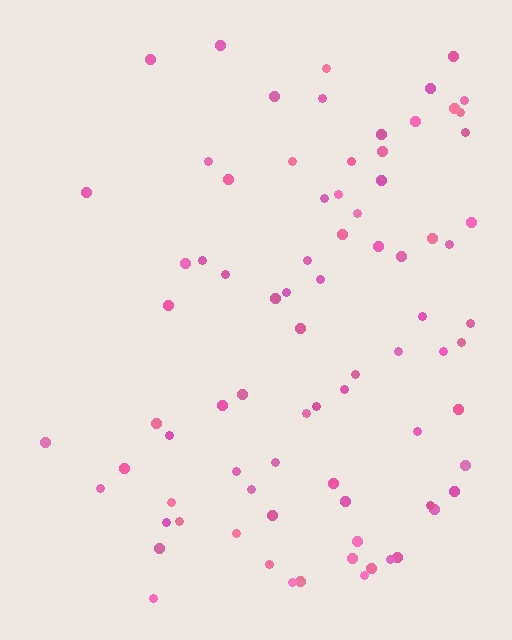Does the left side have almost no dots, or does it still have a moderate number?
Still a moderate number, just noticeably fewer than the right.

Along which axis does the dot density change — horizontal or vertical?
Horizontal.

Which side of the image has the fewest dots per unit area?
The left.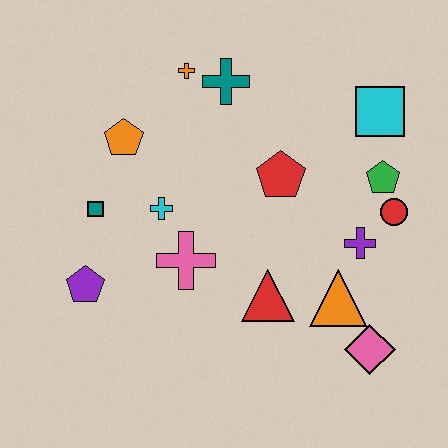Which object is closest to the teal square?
The cyan cross is closest to the teal square.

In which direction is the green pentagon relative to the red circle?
The green pentagon is above the red circle.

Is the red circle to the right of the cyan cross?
Yes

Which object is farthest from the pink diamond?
The orange cross is farthest from the pink diamond.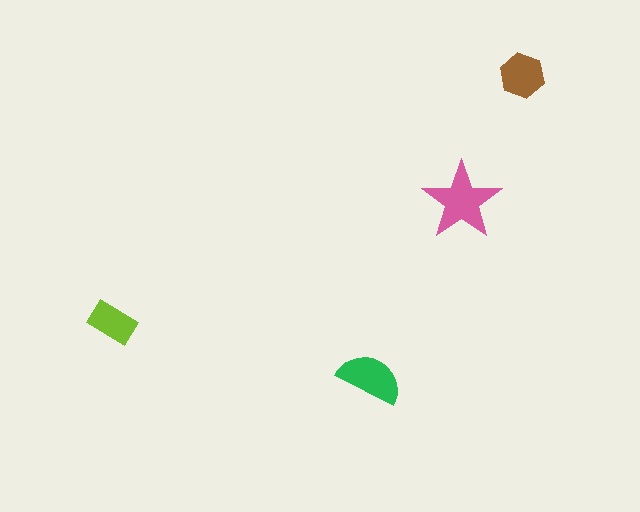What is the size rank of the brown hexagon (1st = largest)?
3rd.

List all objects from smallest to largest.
The lime rectangle, the brown hexagon, the green semicircle, the pink star.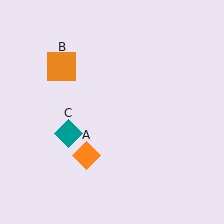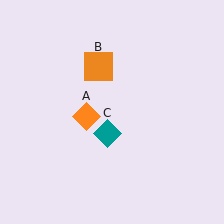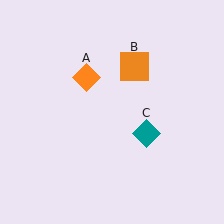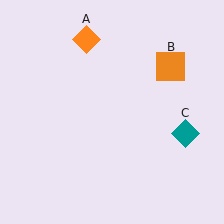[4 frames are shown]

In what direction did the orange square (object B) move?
The orange square (object B) moved right.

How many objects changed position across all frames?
3 objects changed position: orange diamond (object A), orange square (object B), teal diamond (object C).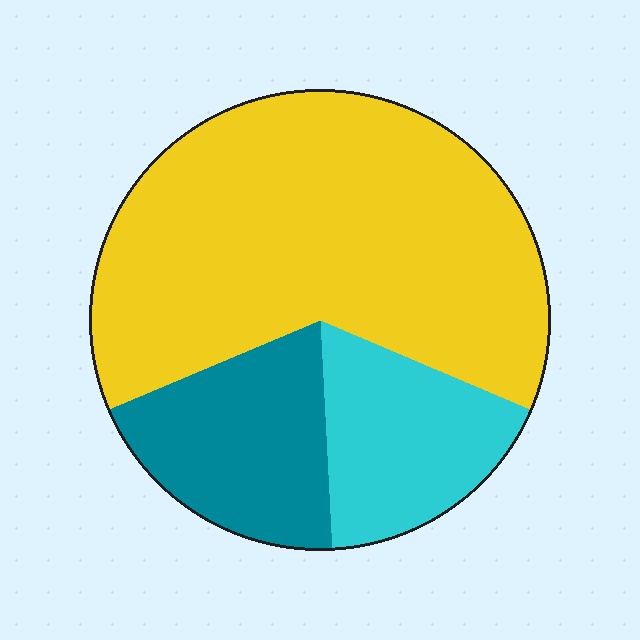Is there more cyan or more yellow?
Yellow.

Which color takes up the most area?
Yellow, at roughly 65%.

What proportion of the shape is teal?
Teal takes up about one fifth (1/5) of the shape.